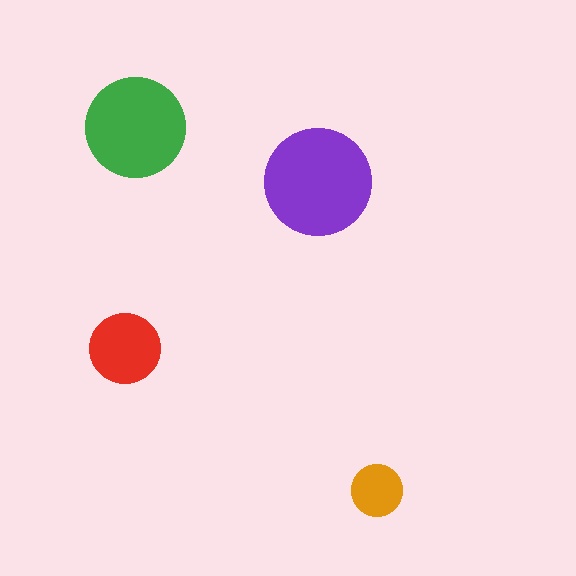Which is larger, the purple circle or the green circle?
The purple one.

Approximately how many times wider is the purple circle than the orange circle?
About 2 times wider.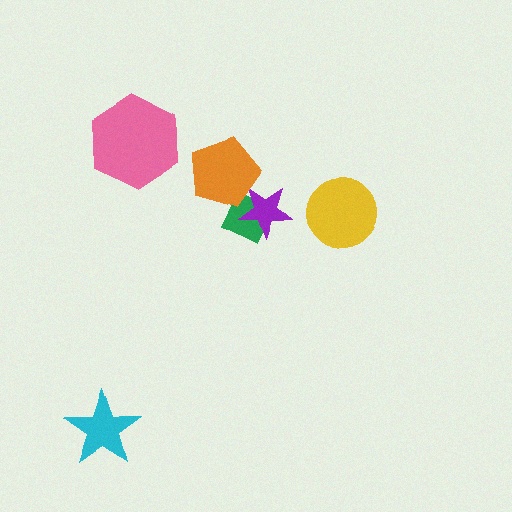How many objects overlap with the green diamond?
2 objects overlap with the green diamond.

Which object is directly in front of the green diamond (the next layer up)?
The purple star is directly in front of the green diamond.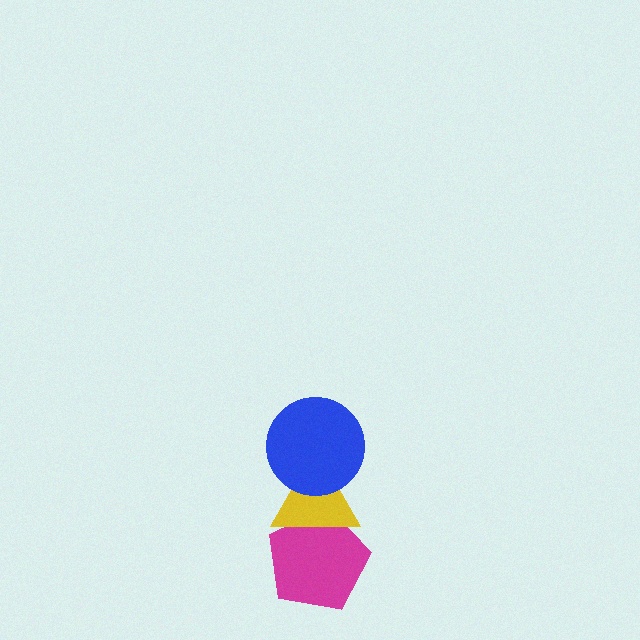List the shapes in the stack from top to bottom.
From top to bottom: the blue circle, the yellow triangle, the magenta pentagon.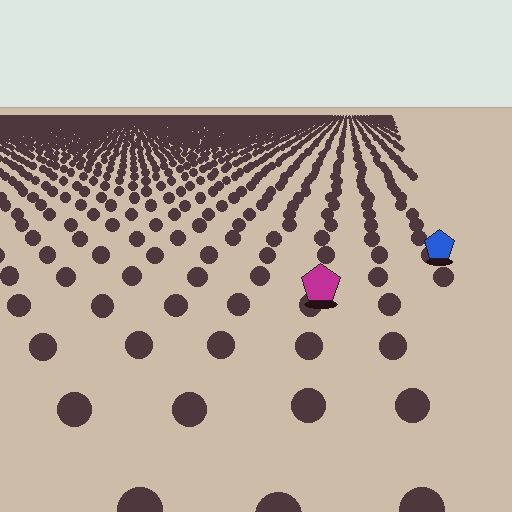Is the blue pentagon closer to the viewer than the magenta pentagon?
No. The magenta pentagon is closer — you can tell from the texture gradient: the ground texture is coarser near it.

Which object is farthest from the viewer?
The blue pentagon is farthest from the viewer. It appears smaller and the ground texture around it is denser.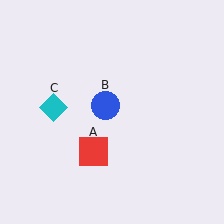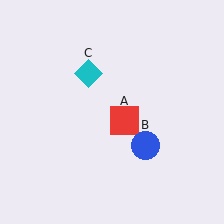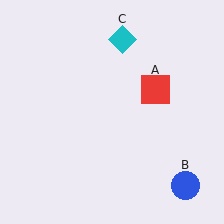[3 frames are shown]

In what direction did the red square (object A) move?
The red square (object A) moved up and to the right.